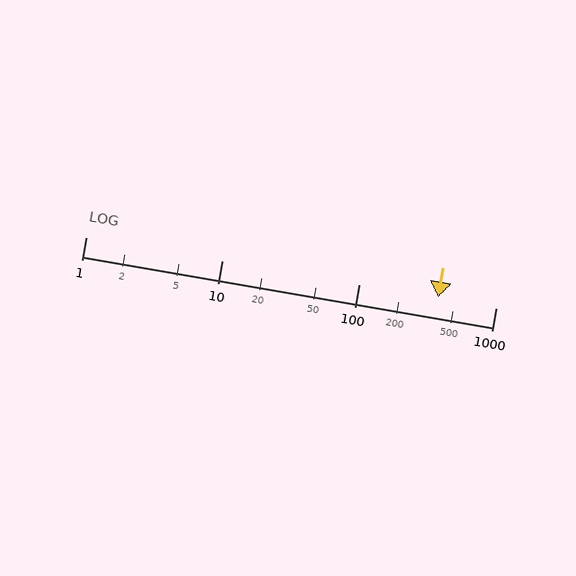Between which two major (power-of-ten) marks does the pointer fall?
The pointer is between 100 and 1000.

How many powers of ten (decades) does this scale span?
The scale spans 3 decades, from 1 to 1000.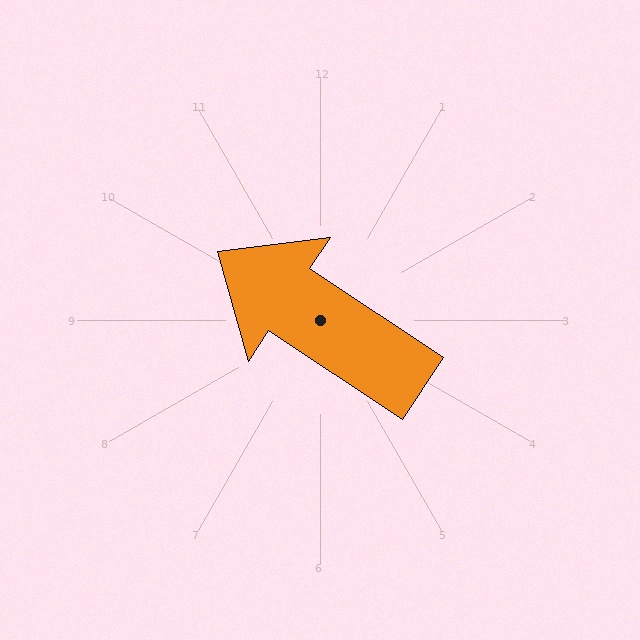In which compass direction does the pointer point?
Northwest.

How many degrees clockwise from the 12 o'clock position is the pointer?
Approximately 304 degrees.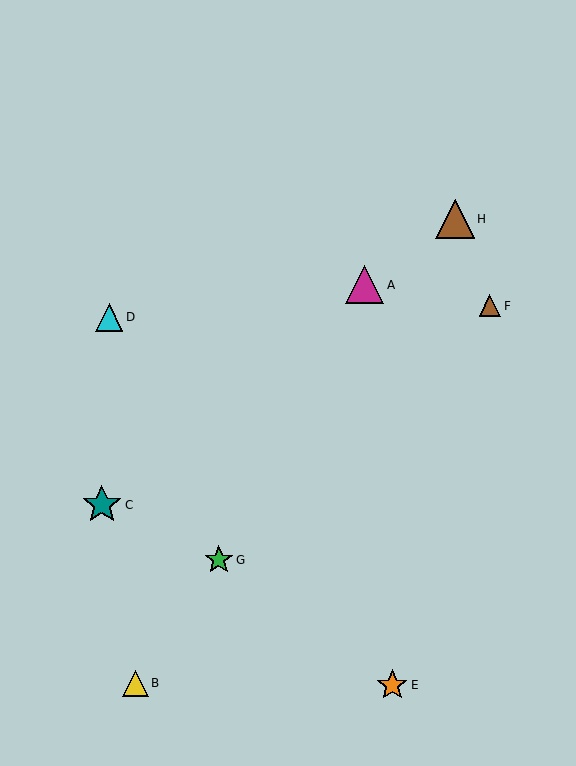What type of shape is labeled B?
Shape B is a yellow triangle.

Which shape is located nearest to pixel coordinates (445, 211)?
The brown triangle (labeled H) at (455, 219) is nearest to that location.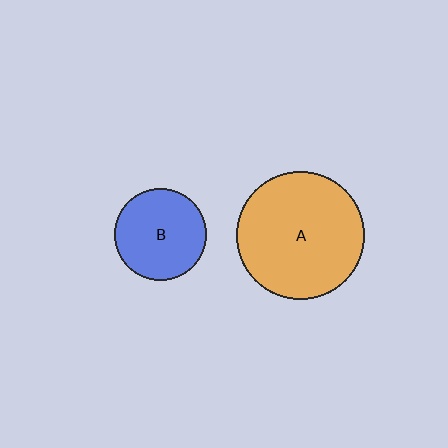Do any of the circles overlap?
No, none of the circles overlap.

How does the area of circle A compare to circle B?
Approximately 1.9 times.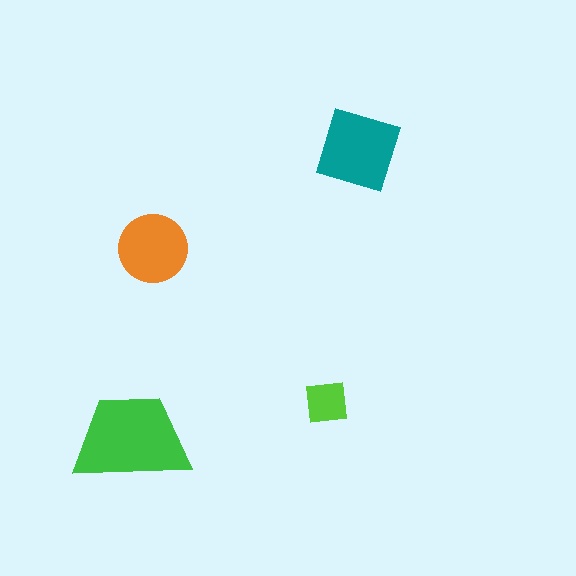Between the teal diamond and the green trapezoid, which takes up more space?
The green trapezoid.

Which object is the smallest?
The lime square.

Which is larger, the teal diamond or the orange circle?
The teal diamond.